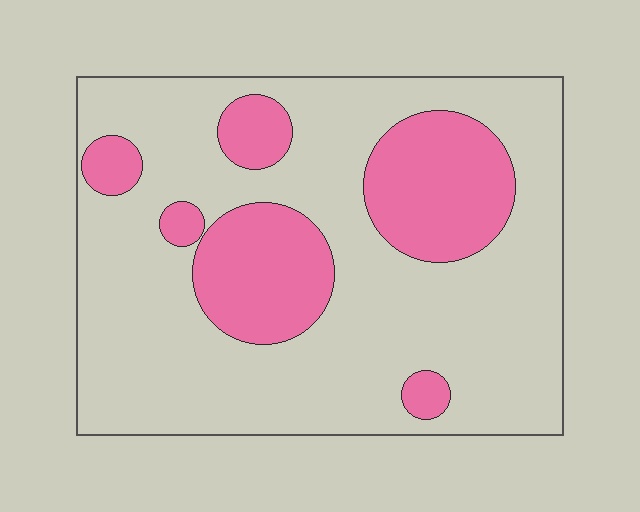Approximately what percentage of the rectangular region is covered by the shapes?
Approximately 25%.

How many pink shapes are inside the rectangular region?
6.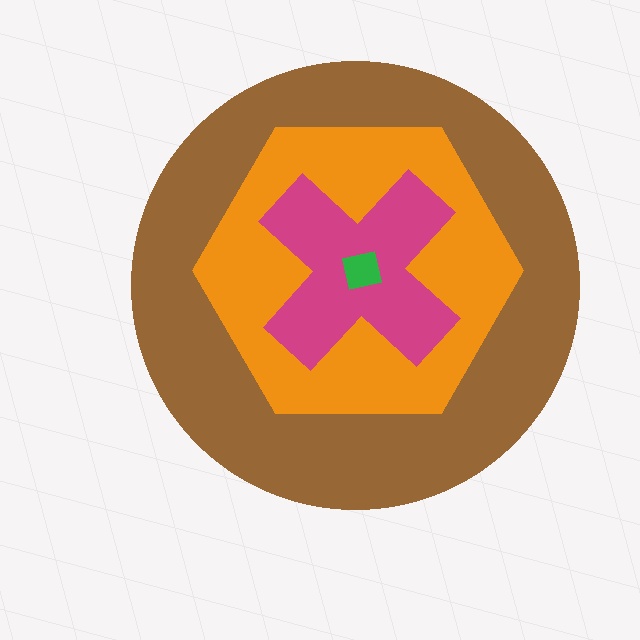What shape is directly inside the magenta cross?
The green square.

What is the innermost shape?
The green square.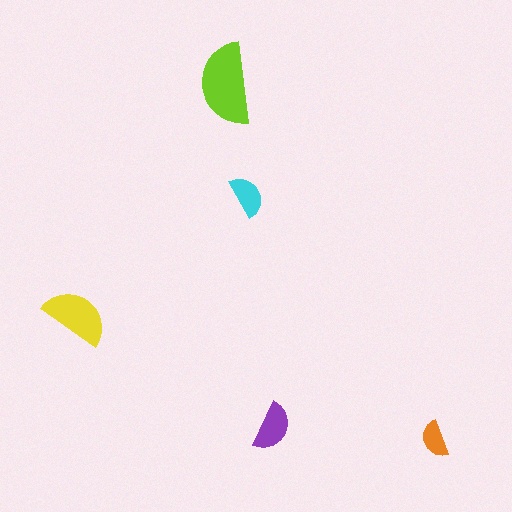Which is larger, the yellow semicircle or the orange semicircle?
The yellow one.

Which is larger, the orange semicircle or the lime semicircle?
The lime one.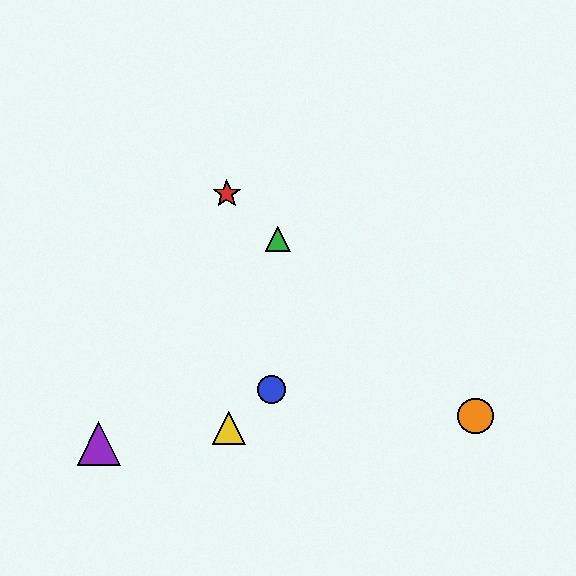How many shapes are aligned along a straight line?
3 shapes (the red star, the green triangle, the orange circle) are aligned along a straight line.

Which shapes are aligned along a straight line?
The red star, the green triangle, the orange circle are aligned along a straight line.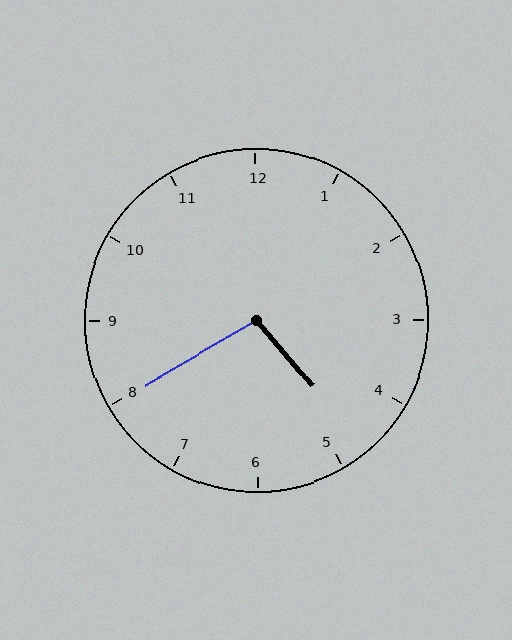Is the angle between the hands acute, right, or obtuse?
It is obtuse.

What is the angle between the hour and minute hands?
Approximately 100 degrees.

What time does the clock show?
4:40.